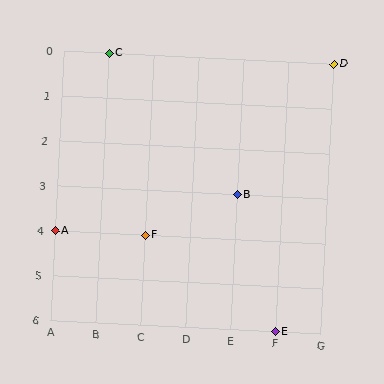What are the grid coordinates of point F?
Point F is at grid coordinates (C, 4).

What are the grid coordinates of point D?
Point D is at grid coordinates (G, 0).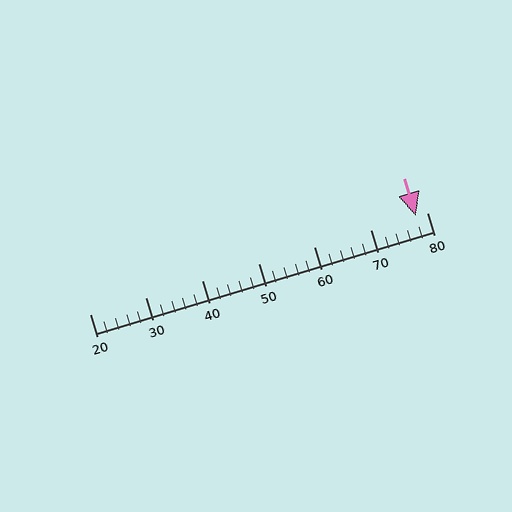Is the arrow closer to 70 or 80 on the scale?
The arrow is closer to 80.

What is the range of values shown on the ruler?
The ruler shows values from 20 to 80.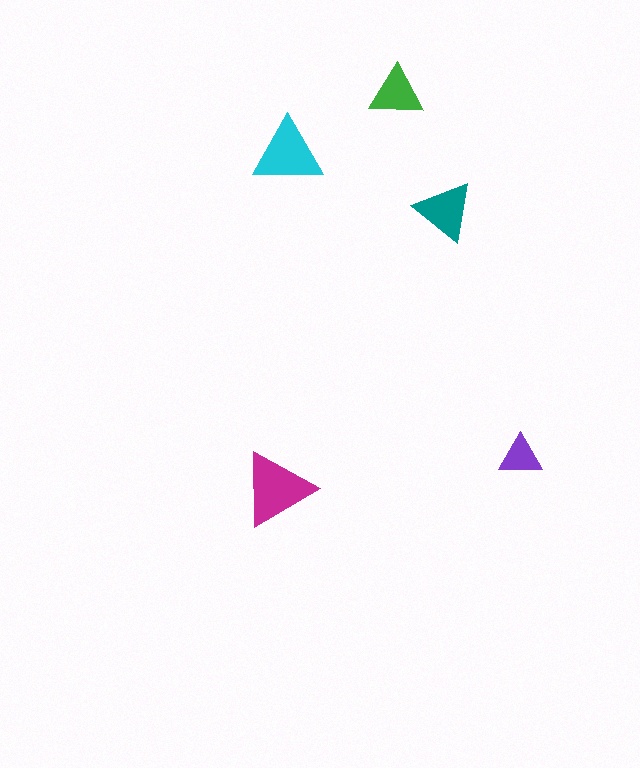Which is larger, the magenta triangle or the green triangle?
The magenta one.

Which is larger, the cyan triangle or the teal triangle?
The cyan one.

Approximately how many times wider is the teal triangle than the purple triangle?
About 1.5 times wider.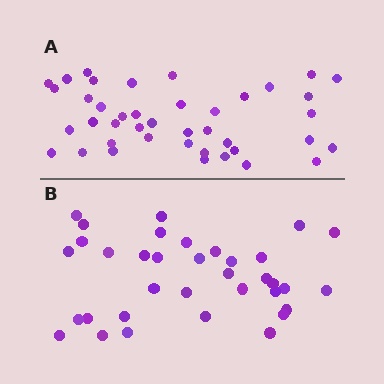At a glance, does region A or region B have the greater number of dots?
Region A (the top region) has more dots.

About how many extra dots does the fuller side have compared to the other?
Region A has about 6 more dots than region B.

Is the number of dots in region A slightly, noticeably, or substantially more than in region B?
Region A has only slightly more — the two regions are fairly close. The ratio is roughly 1.2 to 1.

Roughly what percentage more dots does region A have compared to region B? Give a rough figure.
About 15% more.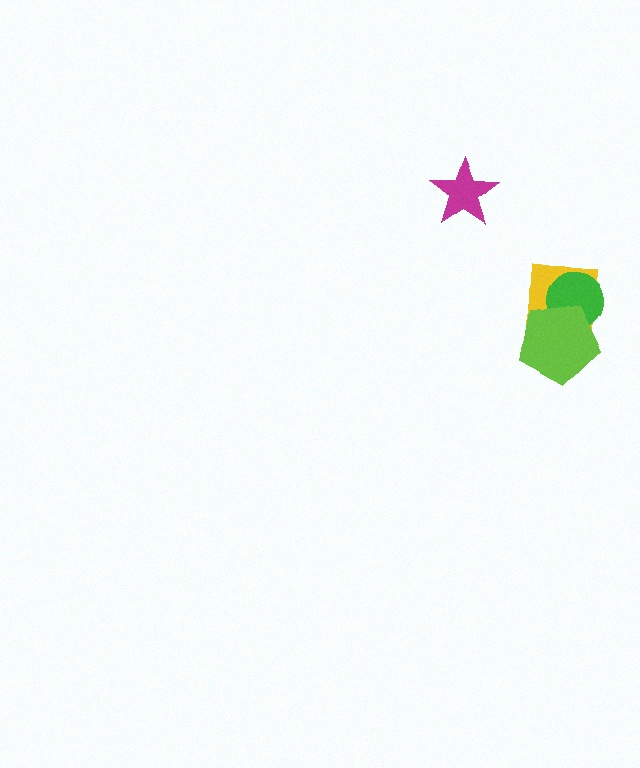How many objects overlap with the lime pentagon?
2 objects overlap with the lime pentagon.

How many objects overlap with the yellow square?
2 objects overlap with the yellow square.